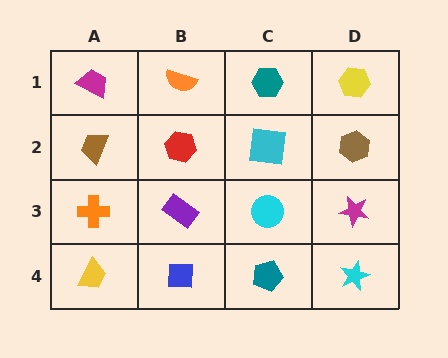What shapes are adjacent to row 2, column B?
An orange semicircle (row 1, column B), a purple rectangle (row 3, column B), a brown trapezoid (row 2, column A), a cyan square (row 2, column C).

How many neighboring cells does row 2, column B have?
4.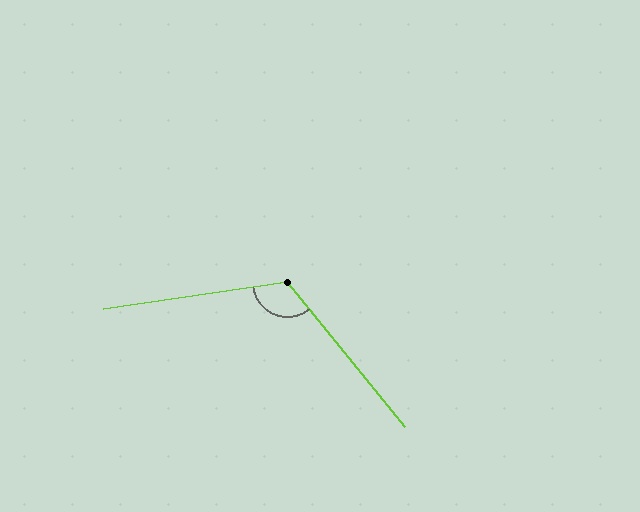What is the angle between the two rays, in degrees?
Approximately 121 degrees.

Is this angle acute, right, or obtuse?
It is obtuse.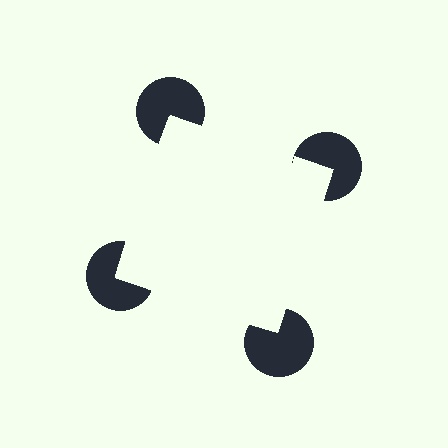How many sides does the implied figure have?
4 sides.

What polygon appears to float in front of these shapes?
An illusory square — its edges are inferred from the aligned wedge cuts in the pac-man discs, not physically drawn.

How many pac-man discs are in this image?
There are 4 — one at each vertex of the illusory square.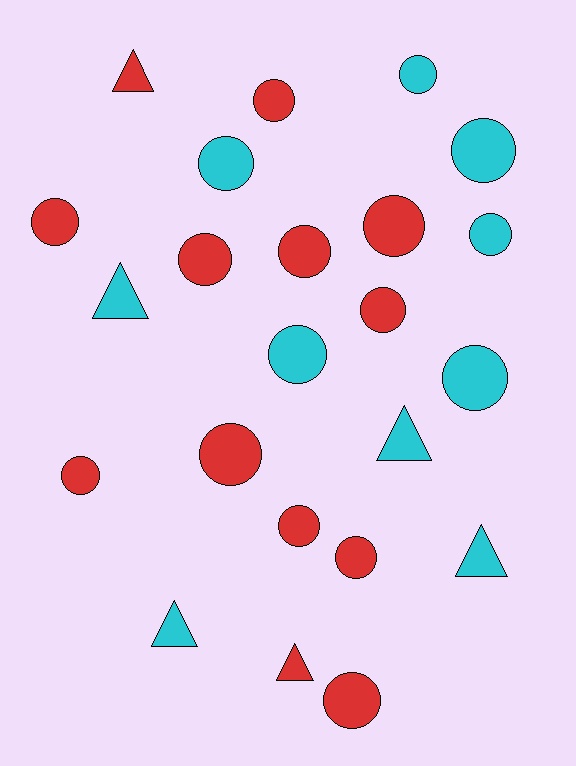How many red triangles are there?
There are 2 red triangles.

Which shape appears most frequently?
Circle, with 17 objects.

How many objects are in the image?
There are 23 objects.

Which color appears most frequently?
Red, with 13 objects.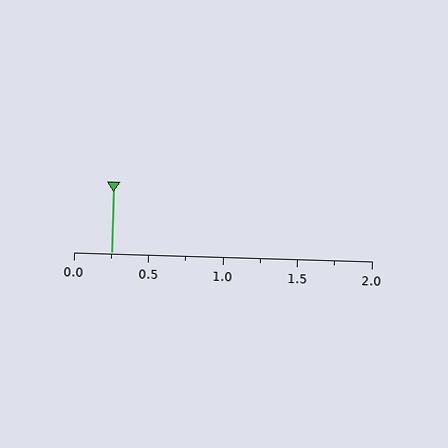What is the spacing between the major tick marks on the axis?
The major ticks are spaced 0.5 apart.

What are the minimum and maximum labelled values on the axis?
The axis runs from 0.0 to 2.0.